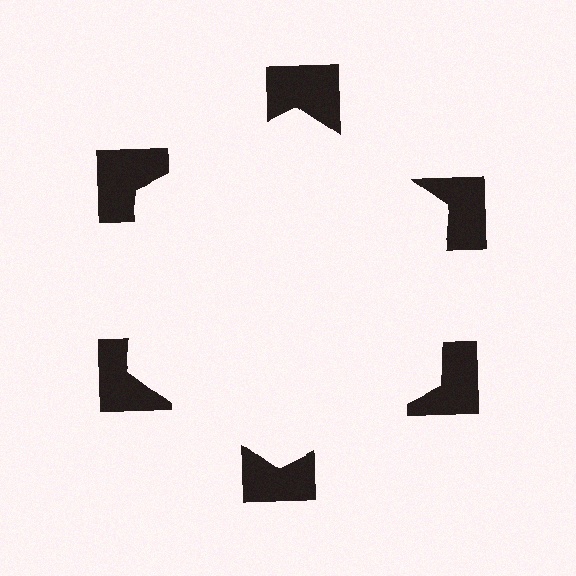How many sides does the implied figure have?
6 sides.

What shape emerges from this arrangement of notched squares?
An illusory hexagon — its edges are inferred from the aligned wedge cuts in the notched squares, not physically drawn.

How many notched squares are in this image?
There are 6 — one at each vertex of the illusory hexagon.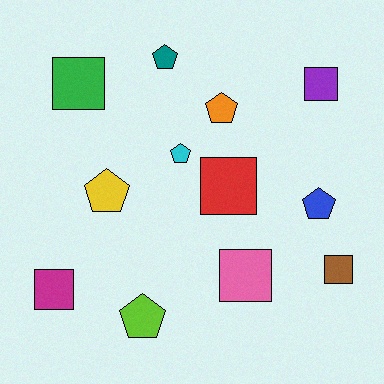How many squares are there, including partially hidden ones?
There are 6 squares.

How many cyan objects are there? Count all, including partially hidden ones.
There is 1 cyan object.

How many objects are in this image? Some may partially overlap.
There are 12 objects.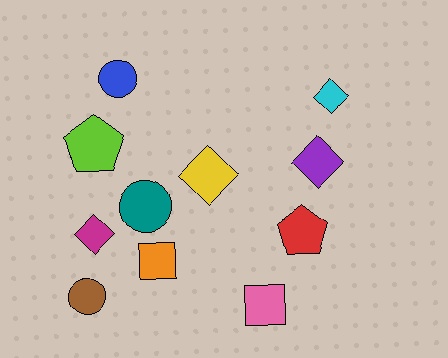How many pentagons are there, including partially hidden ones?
There are 2 pentagons.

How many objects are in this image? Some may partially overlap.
There are 11 objects.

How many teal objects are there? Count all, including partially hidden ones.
There is 1 teal object.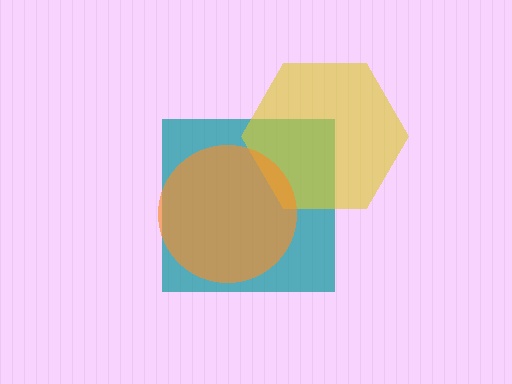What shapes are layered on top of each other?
The layered shapes are: a teal square, a yellow hexagon, an orange circle.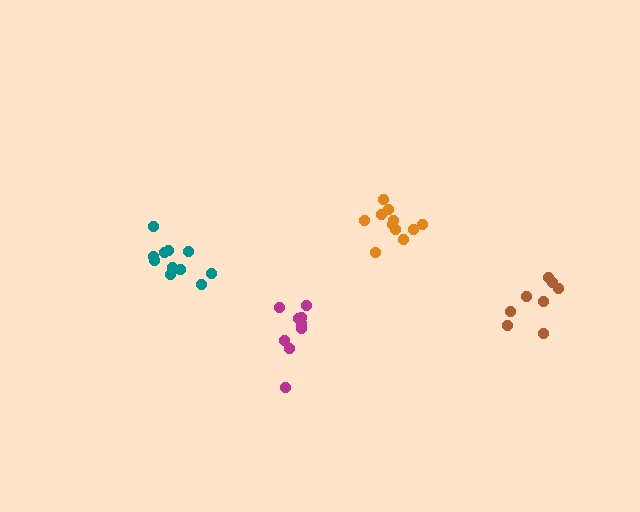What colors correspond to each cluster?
The clusters are colored: brown, magenta, orange, teal.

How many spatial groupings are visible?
There are 4 spatial groupings.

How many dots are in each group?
Group 1: 8 dots, Group 2: 9 dots, Group 3: 11 dots, Group 4: 12 dots (40 total).